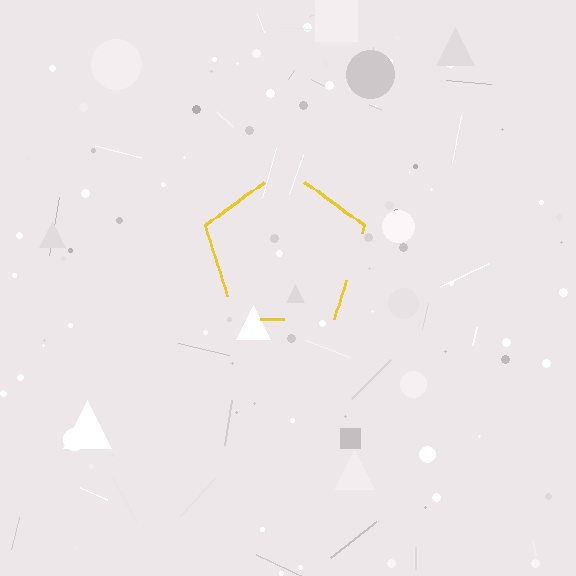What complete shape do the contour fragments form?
The contour fragments form a pentagon.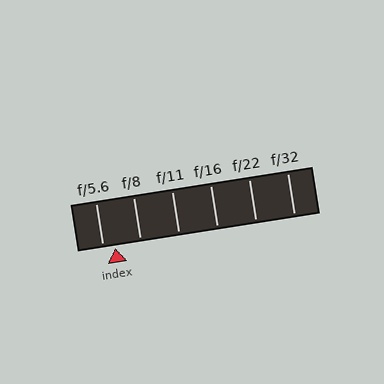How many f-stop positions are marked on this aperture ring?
There are 6 f-stop positions marked.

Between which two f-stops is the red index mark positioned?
The index mark is between f/5.6 and f/8.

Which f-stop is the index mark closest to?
The index mark is closest to f/5.6.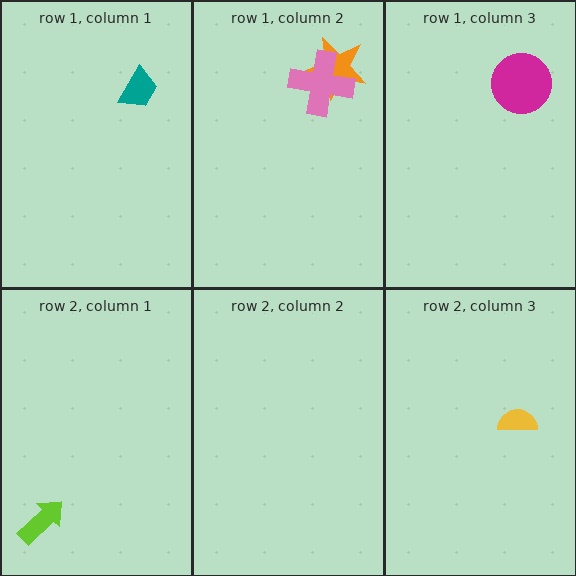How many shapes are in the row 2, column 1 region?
1.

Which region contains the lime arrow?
The row 2, column 1 region.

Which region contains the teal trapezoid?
The row 1, column 1 region.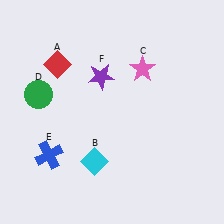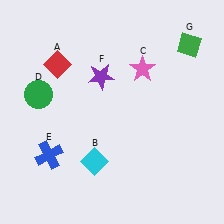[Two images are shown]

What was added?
A green diamond (G) was added in Image 2.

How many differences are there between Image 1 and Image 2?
There is 1 difference between the two images.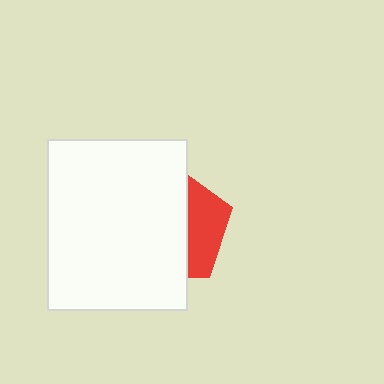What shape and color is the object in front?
The object in front is a white rectangle.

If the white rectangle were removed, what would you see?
You would see the complete red pentagon.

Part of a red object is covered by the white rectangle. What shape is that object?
It is a pentagon.